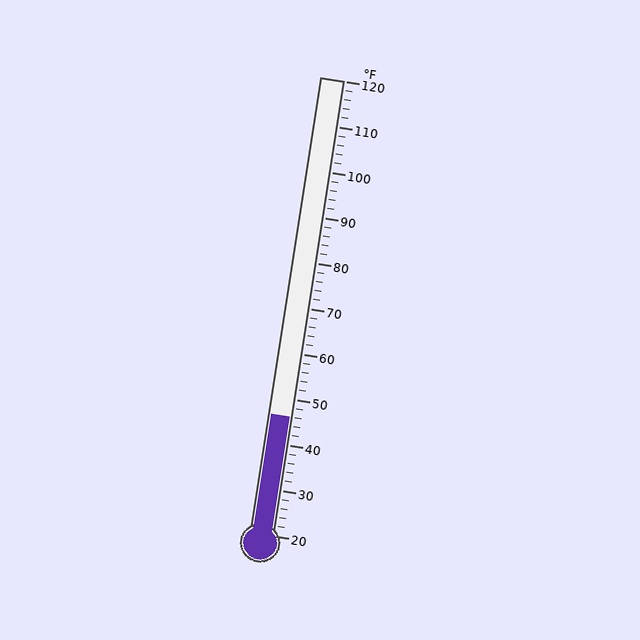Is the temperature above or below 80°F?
The temperature is below 80°F.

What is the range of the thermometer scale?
The thermometer scale ranges from 20°F to 120°F.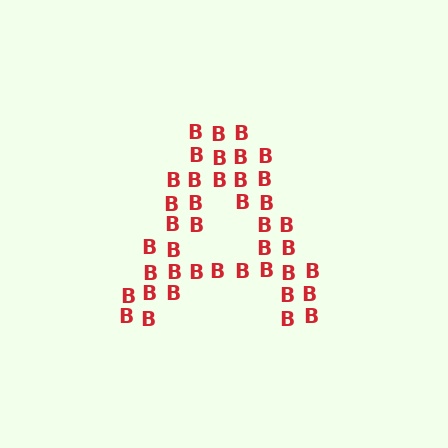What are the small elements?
The small elements are letter B's.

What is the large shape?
The large shape is the letter A.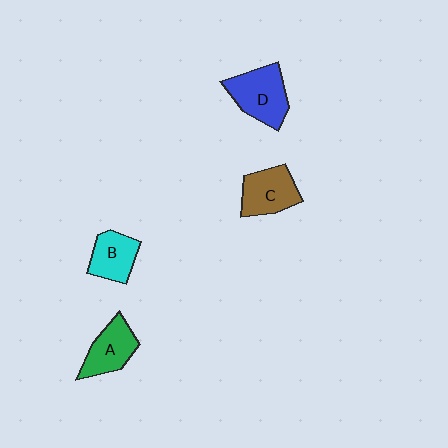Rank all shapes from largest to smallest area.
From largest to smallest: D (blue), C (brown), A (green), B (cyan).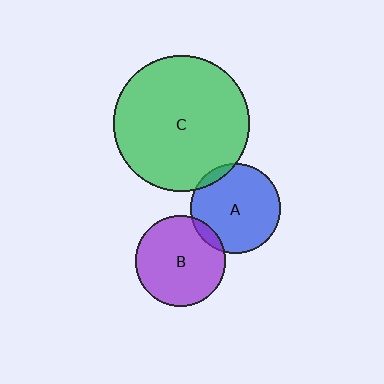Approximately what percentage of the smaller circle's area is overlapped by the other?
Approximately 5%.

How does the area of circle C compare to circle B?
Approximately 2.3 times.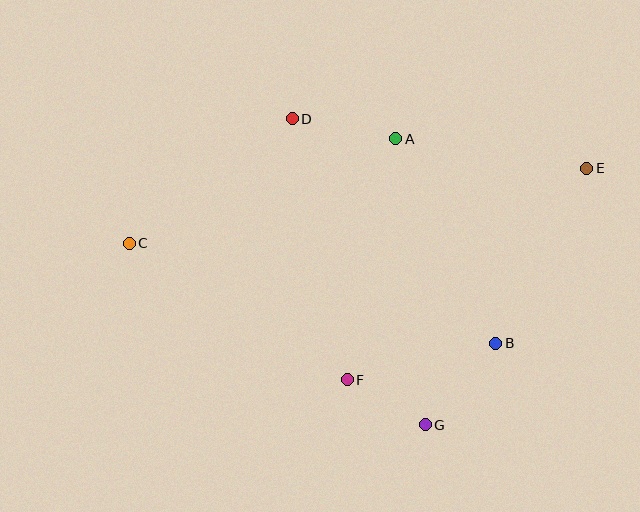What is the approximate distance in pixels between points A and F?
The distance between A and F is approximately 246 pixels.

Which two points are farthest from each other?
Points C and E are farthest from each other.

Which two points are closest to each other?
Points F and G are closest to each other.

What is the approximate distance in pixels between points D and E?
The distance between D and E is approximately 299 pixels.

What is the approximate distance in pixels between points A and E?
The distance between A and E is approximately 193 pixels.